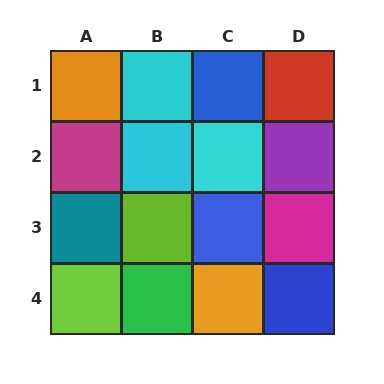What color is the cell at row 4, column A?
Lime.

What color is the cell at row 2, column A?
Magenta.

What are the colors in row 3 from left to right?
Teal, lime, blue, magenta.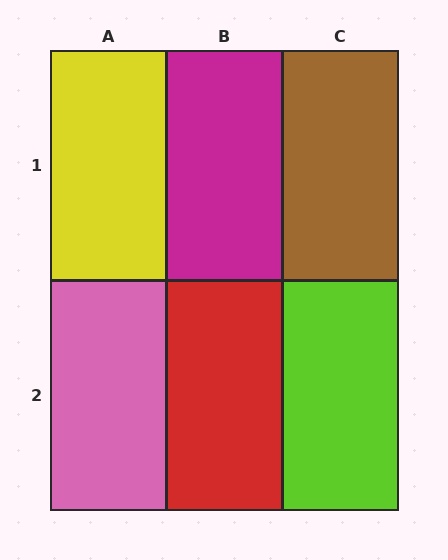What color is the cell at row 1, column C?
Brown.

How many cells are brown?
1 cell is brown.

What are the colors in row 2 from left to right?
Pink, red, lime.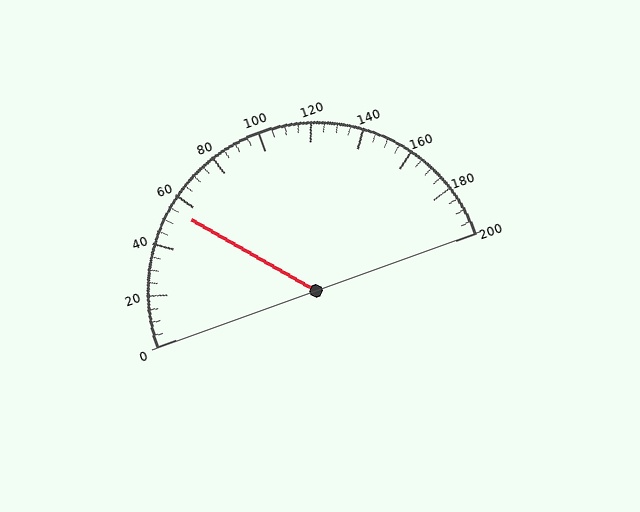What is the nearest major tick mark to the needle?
The nearest major tick mark is 60.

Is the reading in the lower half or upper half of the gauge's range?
The reading is in the lower half of the range (0 to 200).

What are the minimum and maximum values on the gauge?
The gauge ranges from 0 to 200.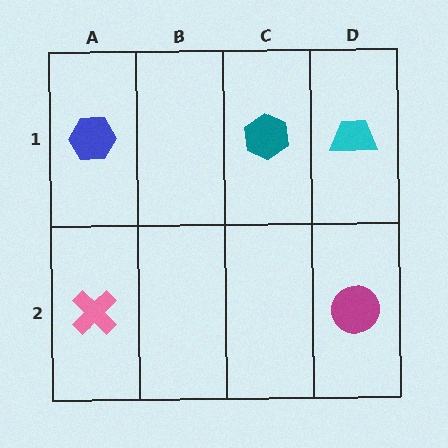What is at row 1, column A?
A blue hexagon.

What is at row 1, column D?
A cyan trapezoid.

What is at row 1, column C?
A teal hexagon.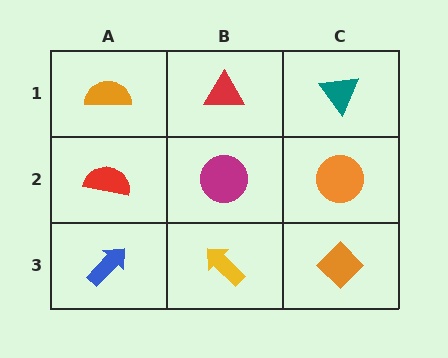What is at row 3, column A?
A blue arrow.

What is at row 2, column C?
An orange circle.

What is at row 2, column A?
A red semicircle.